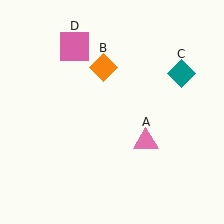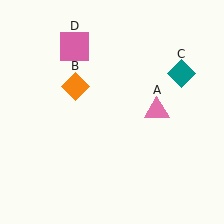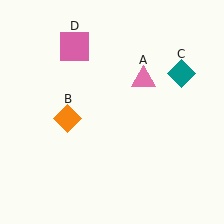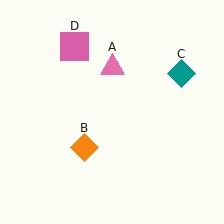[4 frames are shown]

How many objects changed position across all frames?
2 objects changed position: pink triangle (object A), orange diamond (object B).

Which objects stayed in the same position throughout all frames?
Teal diamond (object C) and pink square (object D) remained stationary.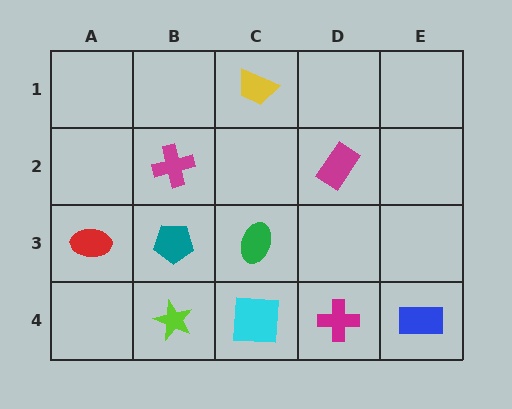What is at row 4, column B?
A lime star.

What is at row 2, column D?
A magenta rectangle.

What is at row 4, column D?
A magenta cross.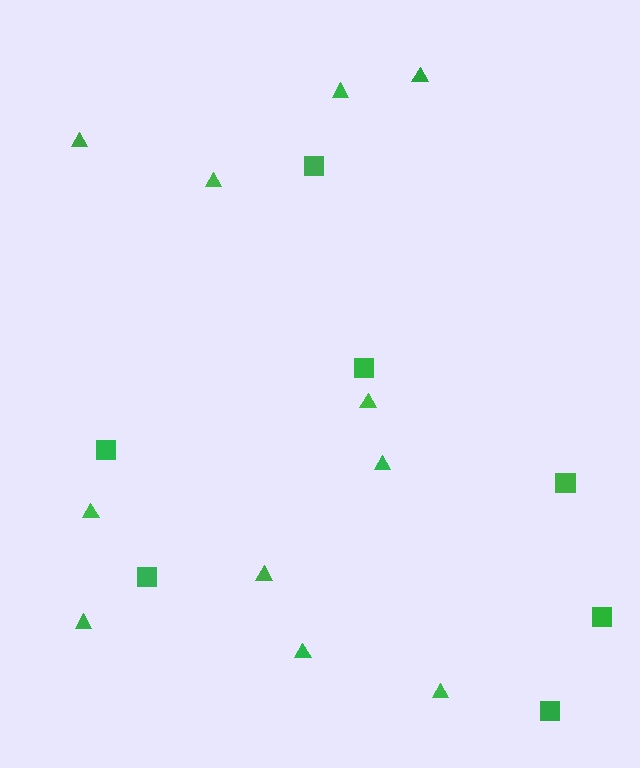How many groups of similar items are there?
There are 2 groups: one group of triangles (11) and one group of squares (7).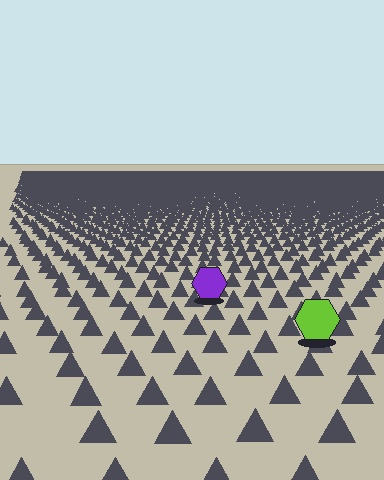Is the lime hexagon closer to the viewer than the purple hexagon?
Yes. The lime hexagon is closer — you can tell from the texture gradient: the ground texture is coarser near it.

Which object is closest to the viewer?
The lime hexagon is closest. The texture marks near it are larger and more spread out.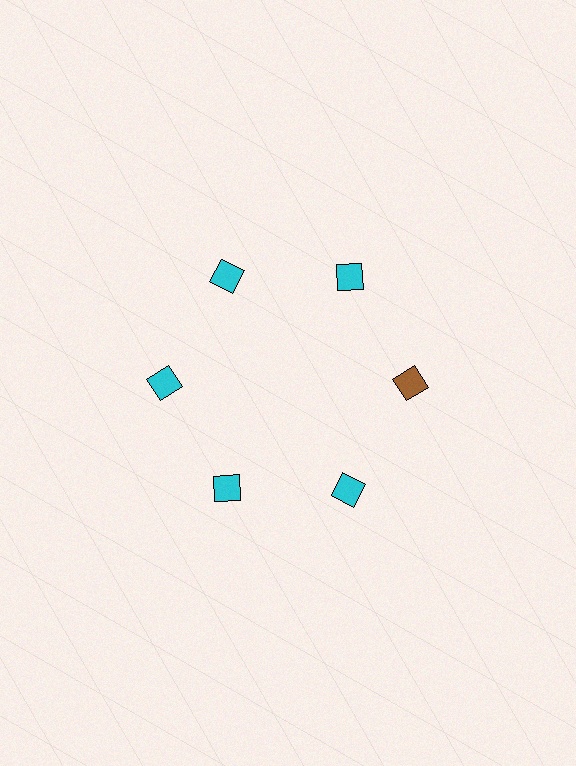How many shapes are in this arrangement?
There are 6 shapes arranged in a ring pattern.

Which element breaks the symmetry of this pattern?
The brown square at roughly the 3 o'clock position breaks the symmetry. All other shapes are cyan squares.